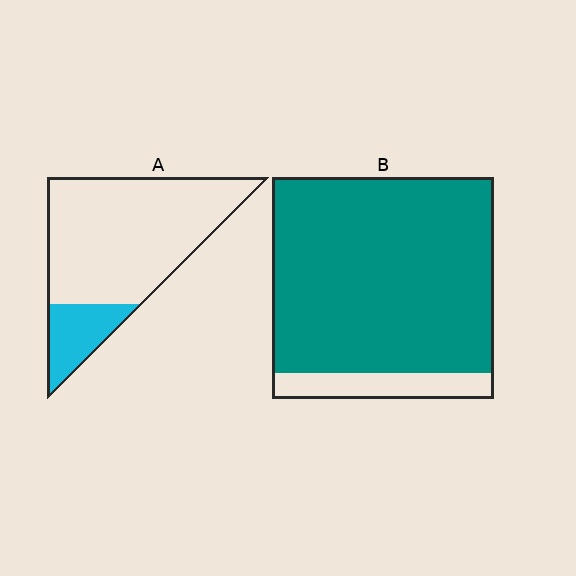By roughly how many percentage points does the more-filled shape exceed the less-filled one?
By roughly 70 percentage points (B over A).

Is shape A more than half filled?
No.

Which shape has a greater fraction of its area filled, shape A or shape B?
Shape B.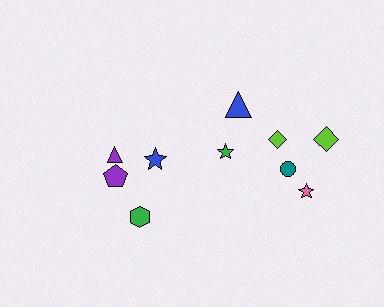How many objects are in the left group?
There are 4 objects.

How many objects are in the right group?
There are 6 objects.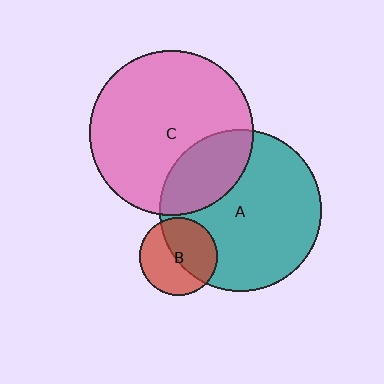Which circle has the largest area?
Circle C (pink).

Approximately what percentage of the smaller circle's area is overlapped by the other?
Approximately 25%.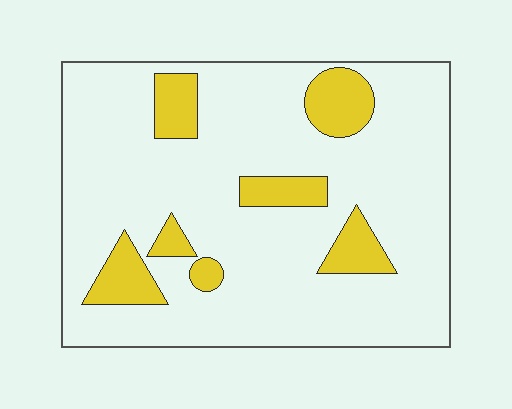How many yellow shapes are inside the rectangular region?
7.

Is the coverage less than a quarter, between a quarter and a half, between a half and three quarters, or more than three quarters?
Less than a quarter.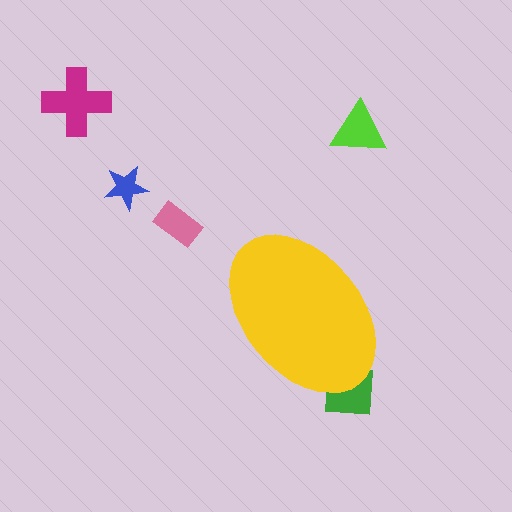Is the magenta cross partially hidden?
No, the magenta cross is fully visible.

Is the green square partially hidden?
Yes, the green square is partially hidden behind the yellow ellipse.